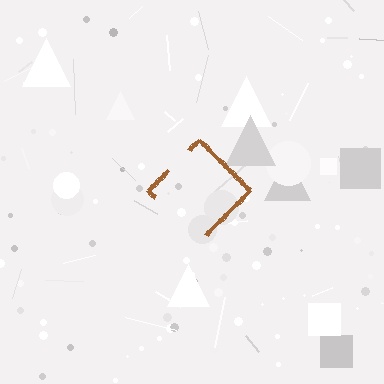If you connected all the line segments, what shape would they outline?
They would outline a diamond.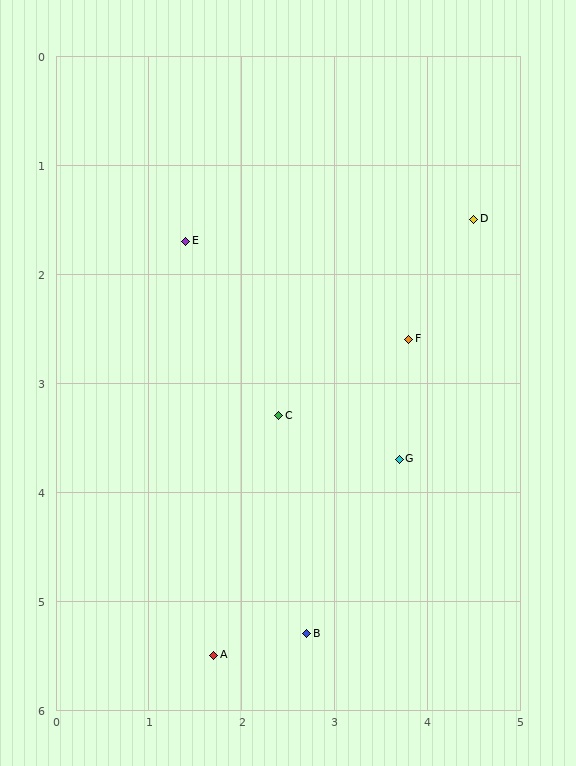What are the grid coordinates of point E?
Point E is at approximately (1.4, 1.7).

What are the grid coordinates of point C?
Point C is at approximately (2.4, 3.3).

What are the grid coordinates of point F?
Point F is at approximately (3.8, 2.6).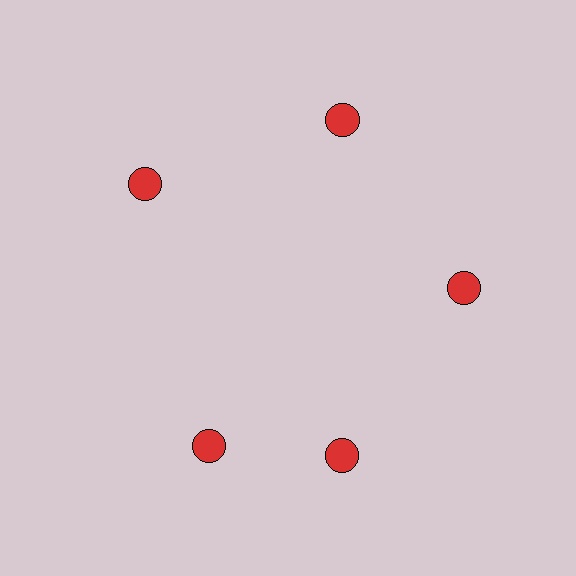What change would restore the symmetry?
The symmetry would be restored by rotating it back into even spacing with its neighbors so that all 5 circles sit at equal angles and equal distance from the center.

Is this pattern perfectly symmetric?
No. The 5 red circles are arranged in a ring, but one element near the 8 o'clock position is rotated out of alignment along the ring, breaking the 5-fold rotational symmetry.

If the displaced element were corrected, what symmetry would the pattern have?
It would have 5-fold rotational symmetry — the pattern would map onto itself every 72 degrees.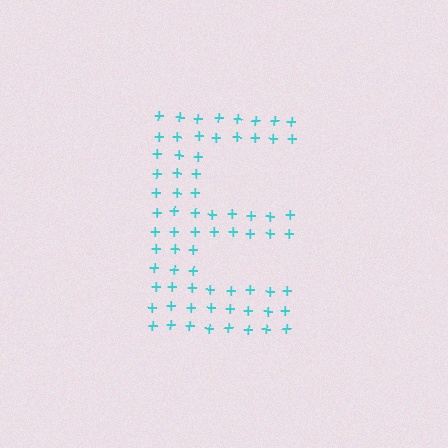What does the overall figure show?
The overall figure shows the letter E.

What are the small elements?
The small elements are plus signs.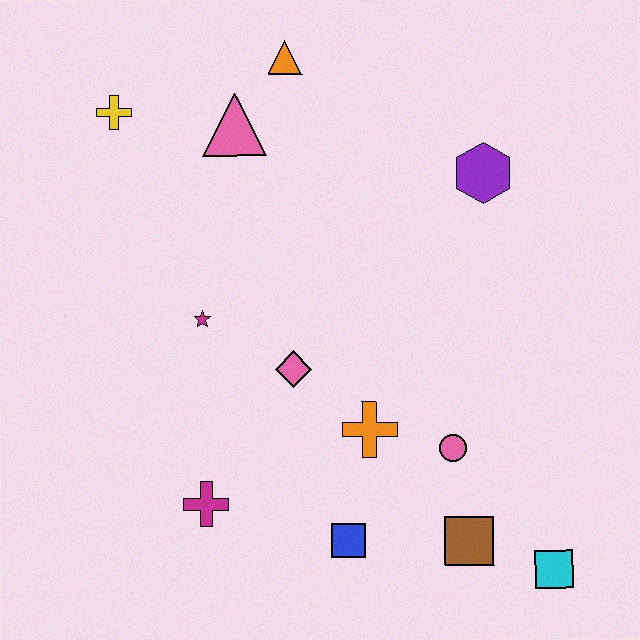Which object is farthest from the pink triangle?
The cyan square is farthest from the pink triangle.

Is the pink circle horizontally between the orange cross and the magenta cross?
No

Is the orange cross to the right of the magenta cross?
Yes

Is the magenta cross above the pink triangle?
No